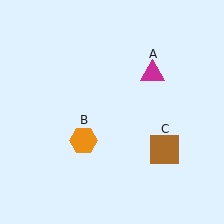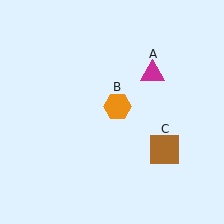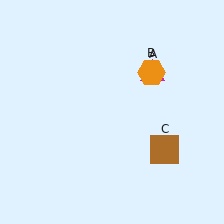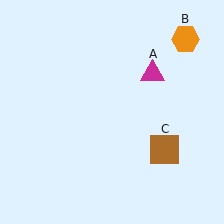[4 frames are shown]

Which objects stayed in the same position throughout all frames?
Magenta triangle (object A) and brown square (object C) remained stationary.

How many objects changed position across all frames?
1 object changed position: orange hexagon (object B).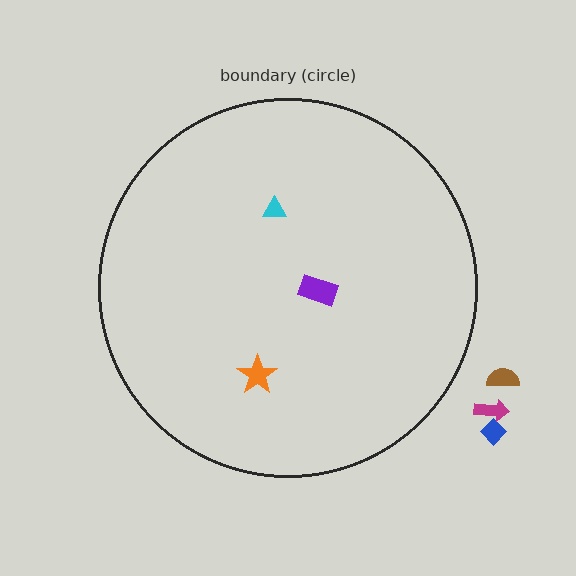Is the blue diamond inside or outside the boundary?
Outside.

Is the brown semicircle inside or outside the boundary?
Outside.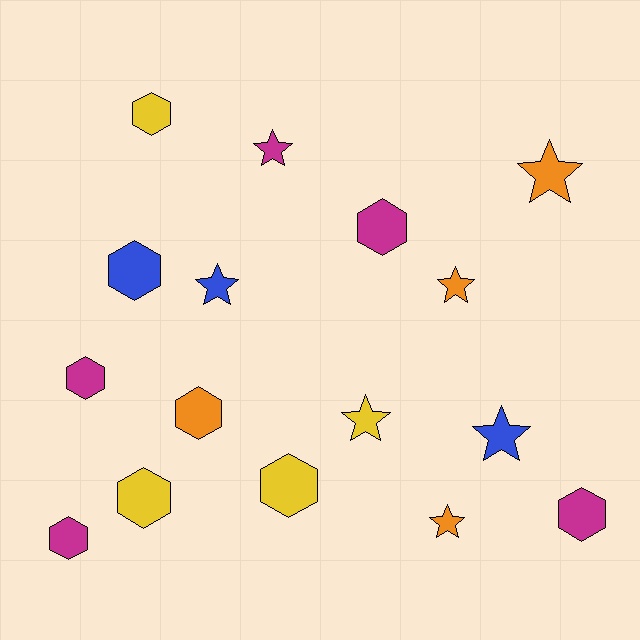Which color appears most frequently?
Magenta, with 5 objects.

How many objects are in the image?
There are 16 objects.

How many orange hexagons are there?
There is 1 orange hexagon.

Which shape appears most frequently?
Hexagon, with 9 objects.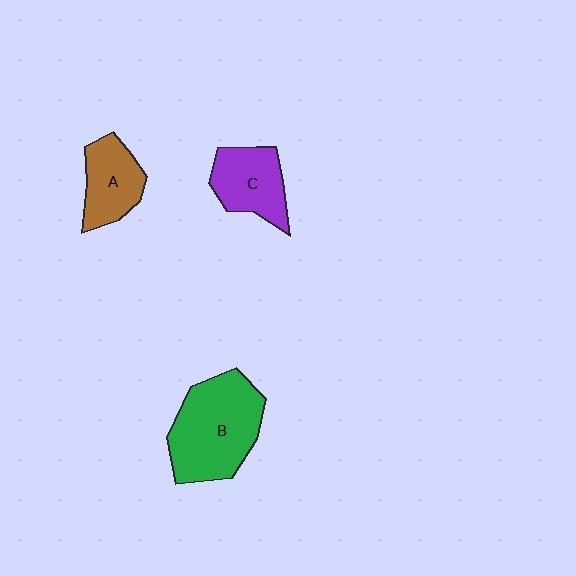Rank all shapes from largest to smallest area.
From largest to smallest: B (green), C (purple), A (brown).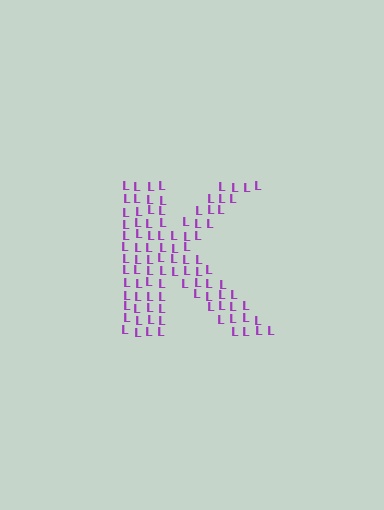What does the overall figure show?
The overall figure shows the letter K.